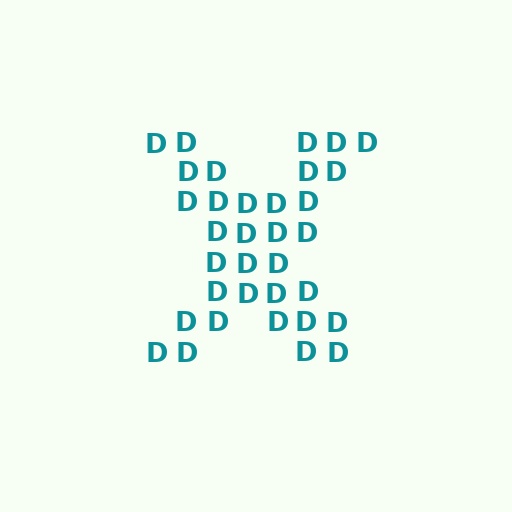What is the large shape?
The large shape is the letter X.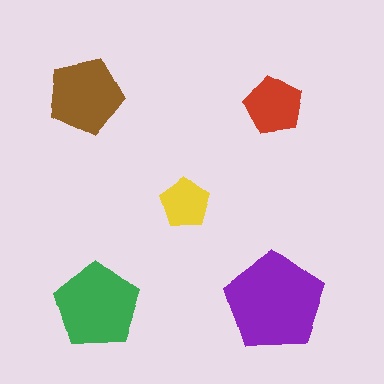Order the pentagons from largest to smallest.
the purple one, the green one, the brown one, the red one, the yellow one.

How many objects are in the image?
There are 5 objects in the image.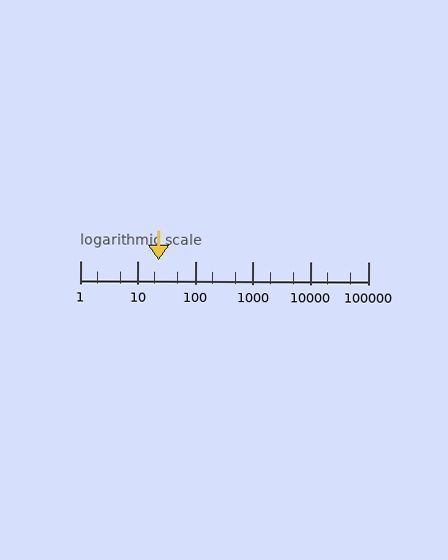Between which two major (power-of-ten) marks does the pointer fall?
The pointer is between 10 and 100.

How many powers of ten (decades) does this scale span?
The scale spans 5 decades, from 1 to 100000.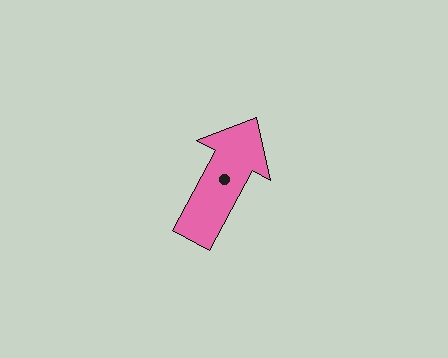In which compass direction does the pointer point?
Northeast.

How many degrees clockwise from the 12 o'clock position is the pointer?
Approximately 28 degrees.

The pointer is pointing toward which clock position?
Roughly 1 o'clock.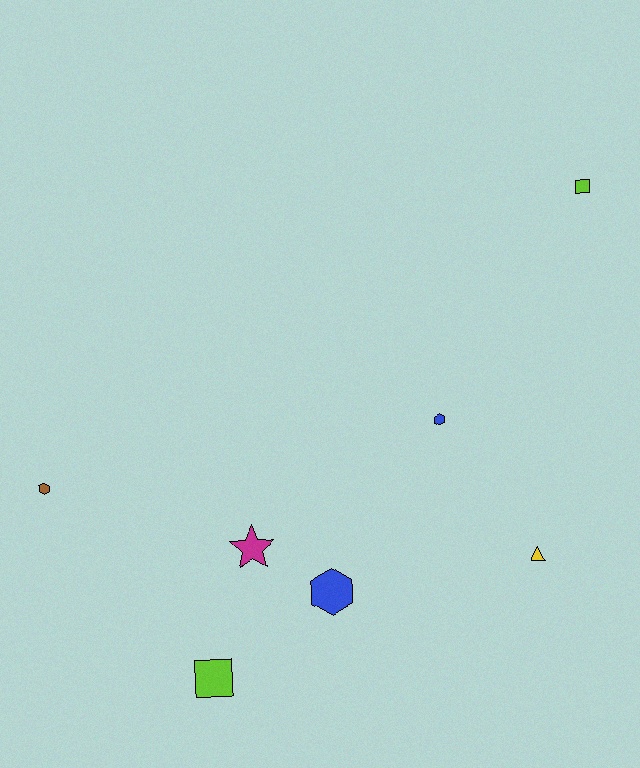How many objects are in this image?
There are 7 objects.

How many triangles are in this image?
There is 1 triangle.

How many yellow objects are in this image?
There is 1 yellow object.